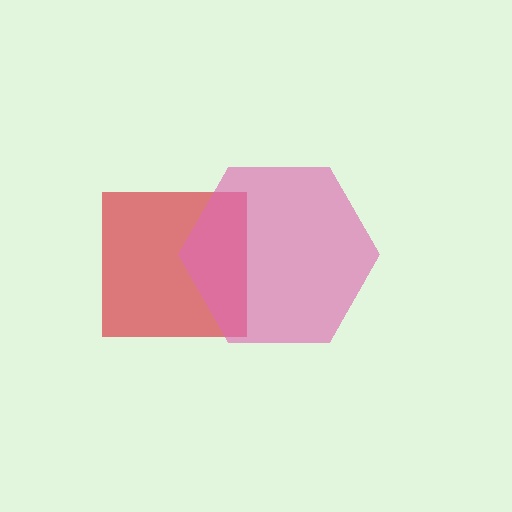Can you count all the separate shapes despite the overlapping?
Yes, there are 2 separate shapes.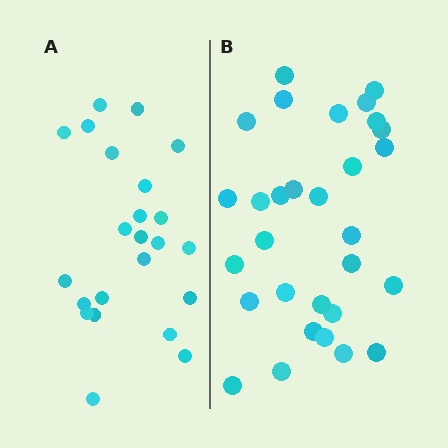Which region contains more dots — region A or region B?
Region B (the right region) has more dots.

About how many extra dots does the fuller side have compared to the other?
Region B has roughly 8 or so more dots than region A.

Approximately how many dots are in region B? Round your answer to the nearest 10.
About 30 dots.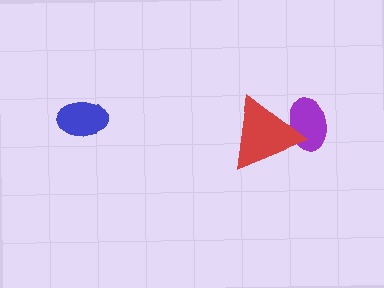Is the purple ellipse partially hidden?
Yes, it is partially covered by another shape.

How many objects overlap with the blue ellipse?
0 objects overlap with the blue ellipse.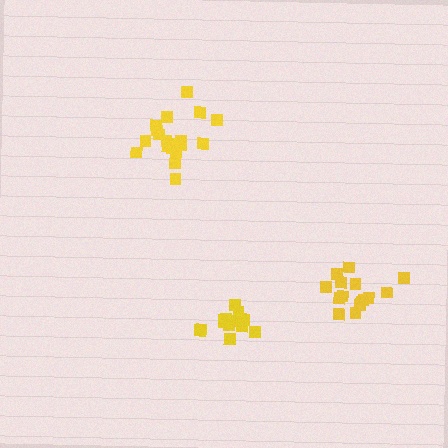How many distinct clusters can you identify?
There are 3 distinct clusters.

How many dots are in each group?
Group 1: 19 dots, Group 2: 14 dots, Group 3: 15 dots (48 total).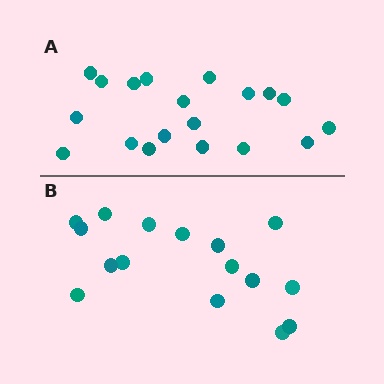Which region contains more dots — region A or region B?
Region A (the top region) has more dots.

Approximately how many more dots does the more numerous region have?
Region A has just a few more — roughly 2 or 3 more dots than region B.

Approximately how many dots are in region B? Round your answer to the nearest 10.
About 20 dots. (The exact count is 16, which rounds to 20.)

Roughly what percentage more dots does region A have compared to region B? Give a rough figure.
About 20% more.